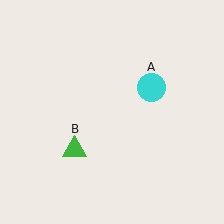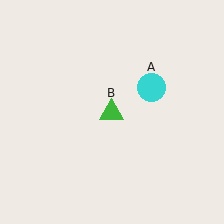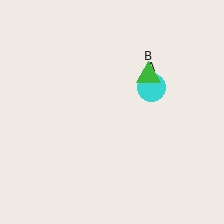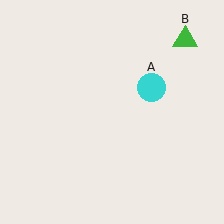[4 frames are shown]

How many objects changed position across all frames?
1 object changed position: green triangle (object B).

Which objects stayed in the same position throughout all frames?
Cyan circle (object A) remained stationary.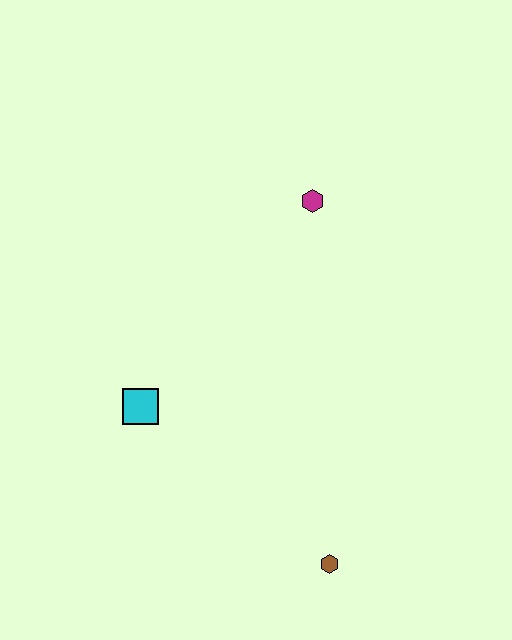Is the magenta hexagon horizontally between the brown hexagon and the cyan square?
Yes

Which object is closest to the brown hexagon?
The cyan square is closest to the brown hexagon.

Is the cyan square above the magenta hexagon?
No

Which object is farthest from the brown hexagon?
The magenta hexagon is farthest from the brown hexagon.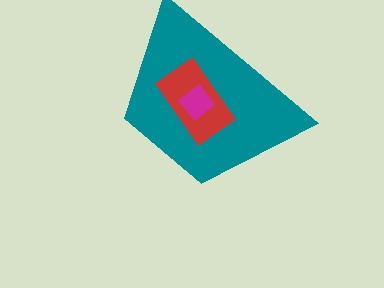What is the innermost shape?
The magenta diamond.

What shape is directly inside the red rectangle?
The magenta diamond.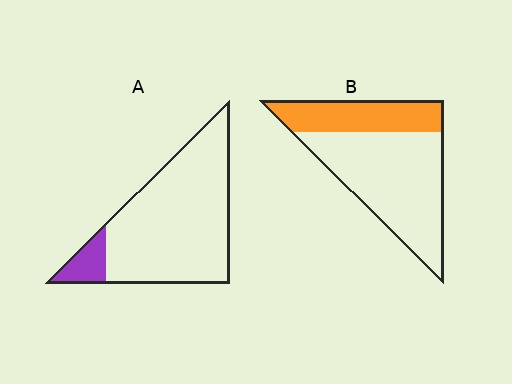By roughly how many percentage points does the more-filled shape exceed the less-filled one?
By roughly 20 percentage points (B over A).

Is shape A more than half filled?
No.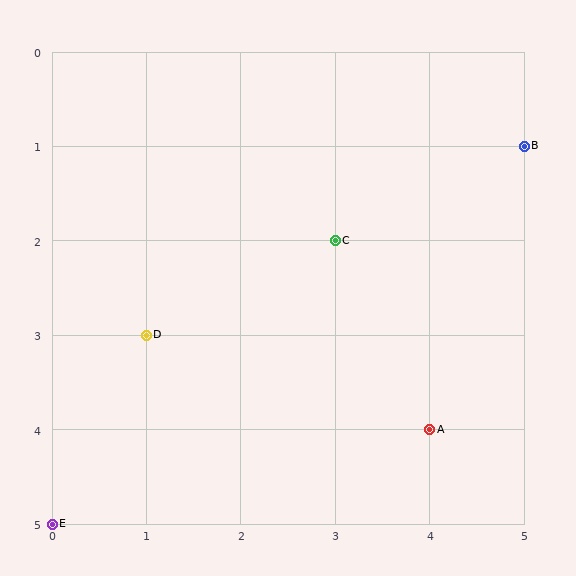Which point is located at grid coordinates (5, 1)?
Point B is at (5, 1).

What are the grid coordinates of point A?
Point A is at grid coordinates (4, 4).